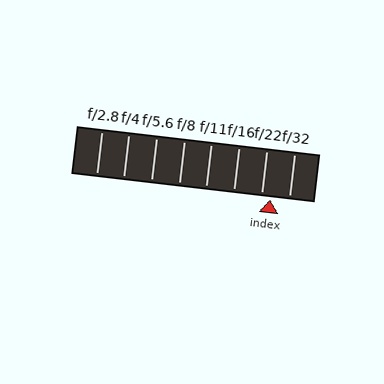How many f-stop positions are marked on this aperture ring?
There are 8 f-stop positions marked.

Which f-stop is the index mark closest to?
The index mark is closest to f/22.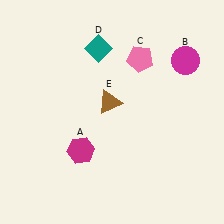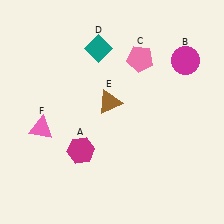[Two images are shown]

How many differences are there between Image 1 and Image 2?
There is 1 difference between the two images.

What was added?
A pink triangle (F) was added in Image 2.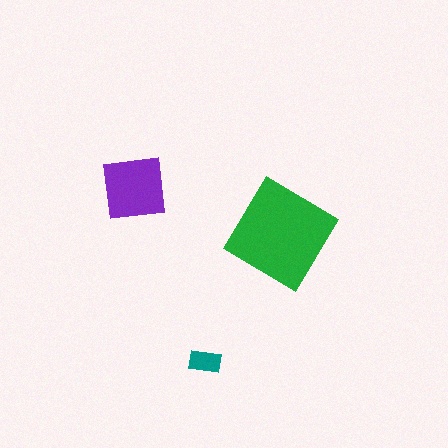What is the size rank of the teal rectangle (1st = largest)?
3rd.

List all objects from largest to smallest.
The green diamond, the purple square, the teal rectangle.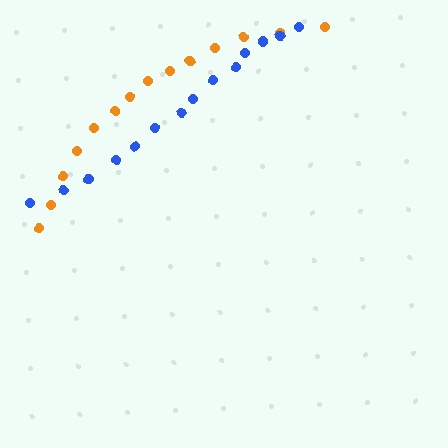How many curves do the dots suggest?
There are 2 distinct paths.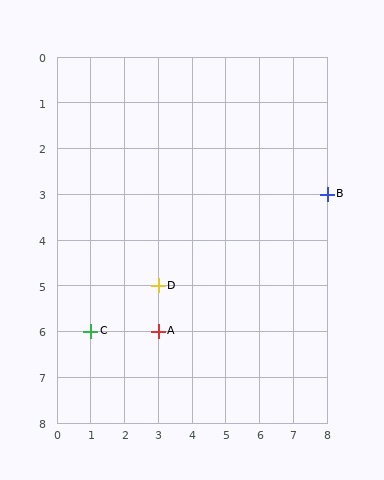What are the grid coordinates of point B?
Point B is at grid coordinates (8, 3).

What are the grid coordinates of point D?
Point D is at grid coordinates (3, 5).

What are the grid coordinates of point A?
Point A is at grid coordinates (3, 6).